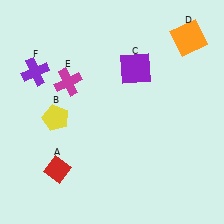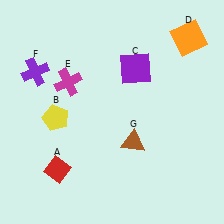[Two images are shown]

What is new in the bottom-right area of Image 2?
A brown triangle (G) was added in the bottom-right area of Image 2.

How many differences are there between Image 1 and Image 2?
There is 1 difference between the two images.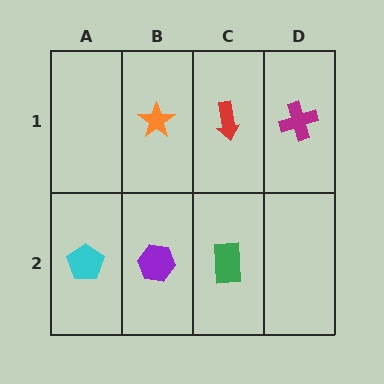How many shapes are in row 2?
3 shapes.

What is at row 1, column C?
A red arrow.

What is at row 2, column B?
A purple hexagon.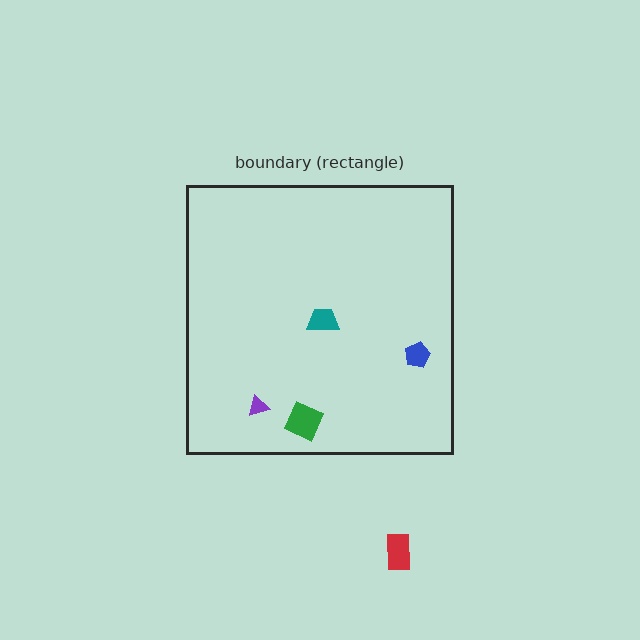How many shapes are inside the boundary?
4 inside, 1 outside.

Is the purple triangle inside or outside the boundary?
Inside.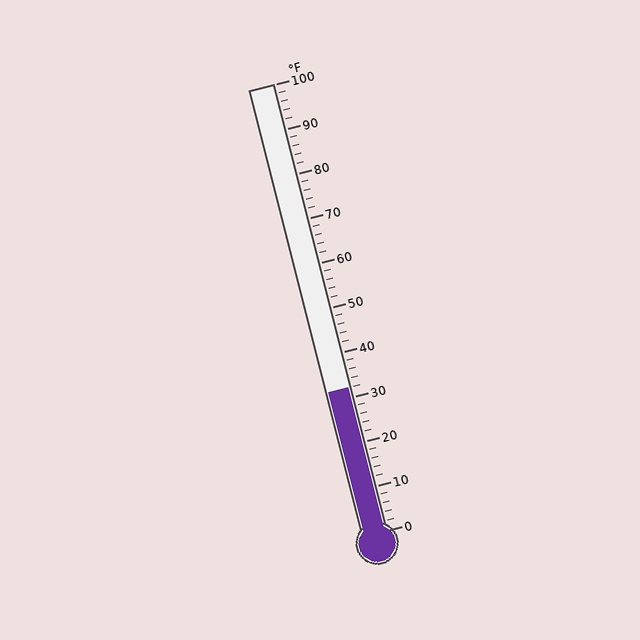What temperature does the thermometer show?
The thermometer shows approximately 32°F.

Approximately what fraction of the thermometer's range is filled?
The thermometer is filled to approximately 30% of its range.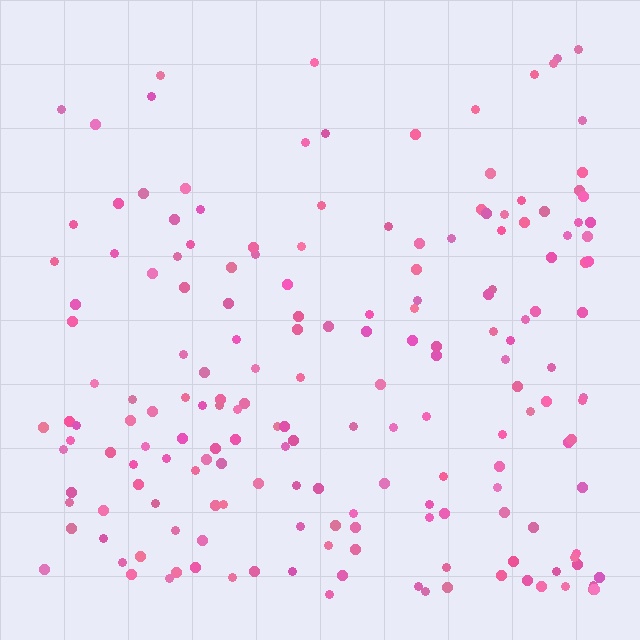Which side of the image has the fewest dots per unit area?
The top.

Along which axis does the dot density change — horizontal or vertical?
Vertical.